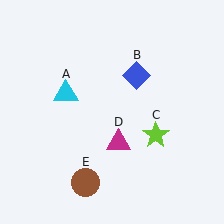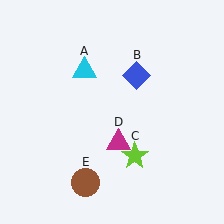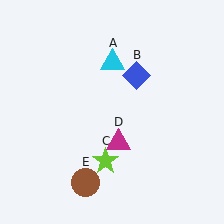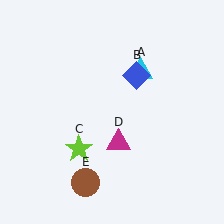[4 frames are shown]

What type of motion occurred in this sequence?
The cyan triangle (object A), lime star (object C) rotated clockwise around the center of the scene.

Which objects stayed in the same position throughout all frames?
Blue diamond (object B) and magenta triangle (object D) and brown circle (object E) remained stationary.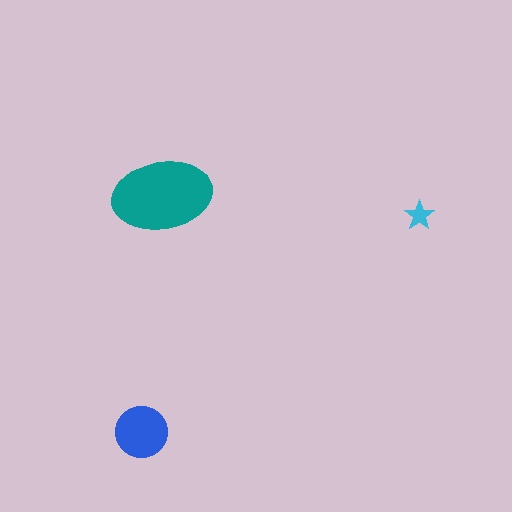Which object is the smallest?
The cyan star.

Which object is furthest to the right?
The cyan star is rightmost.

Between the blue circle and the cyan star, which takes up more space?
The blue circle.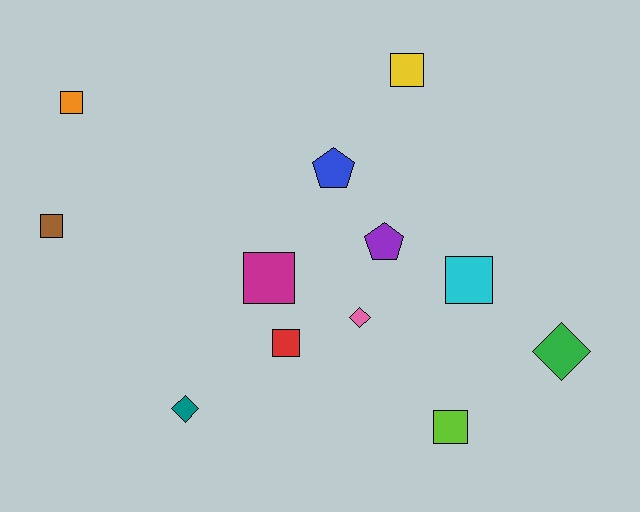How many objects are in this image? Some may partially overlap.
There are 12 objects.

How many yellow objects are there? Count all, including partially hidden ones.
There is 1 yellow object.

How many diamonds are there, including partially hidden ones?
There are 3 diamonds.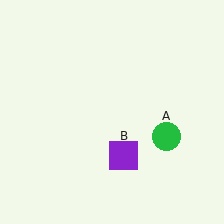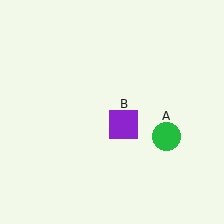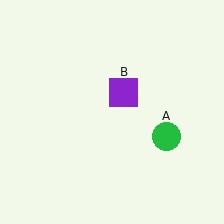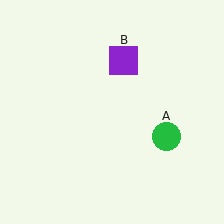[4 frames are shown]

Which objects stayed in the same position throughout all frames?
Green circle (object A) remained stationary.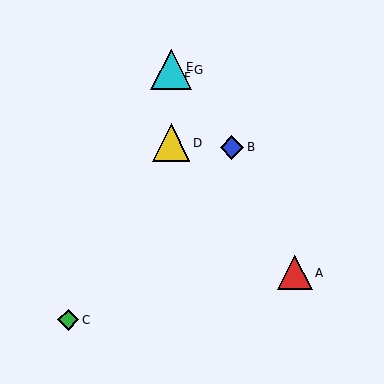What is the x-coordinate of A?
Object A is at x≈295.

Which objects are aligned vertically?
Objects D, E, F, G are aligned vertically.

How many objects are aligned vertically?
4 objects (D, E, F, G) are aligned vertically.